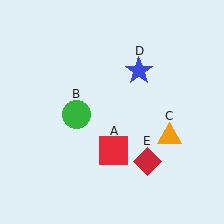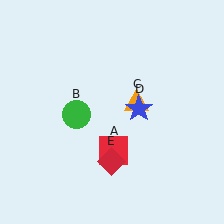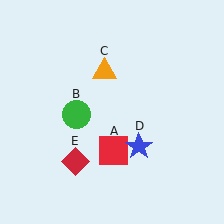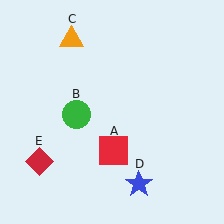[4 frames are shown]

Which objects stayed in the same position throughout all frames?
Red square (object A) and green circle (object B) remained stationary.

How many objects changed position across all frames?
3 objects changed position: orange triangle (object C), blue star (object D), red diamond (object E).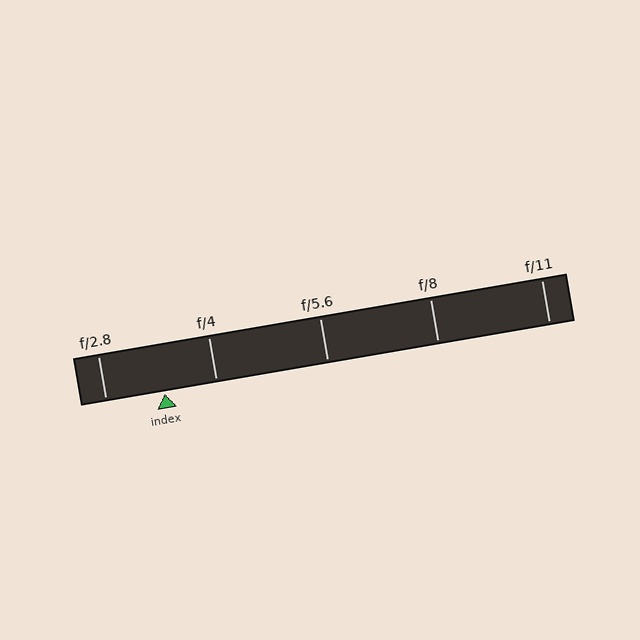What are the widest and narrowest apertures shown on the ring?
The widest aperture shown is f/2.8 and the narrowest is f/11.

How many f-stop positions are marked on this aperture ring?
There are 5 f-stop positions marked.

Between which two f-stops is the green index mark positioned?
The index mark is between f/2.8 and f/4.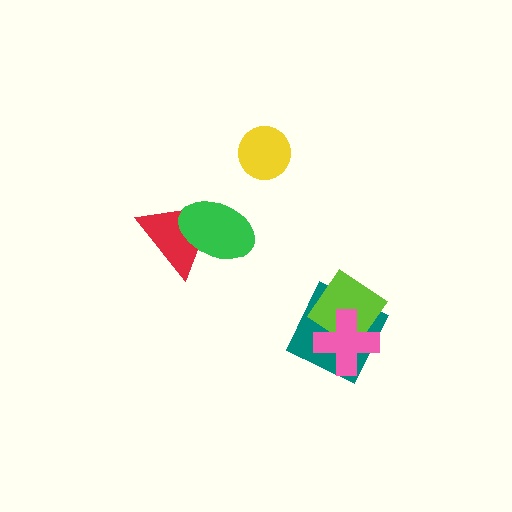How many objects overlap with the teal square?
2 objects overlap with the teal square.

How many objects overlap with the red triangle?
1 object overlaps with the red triangle.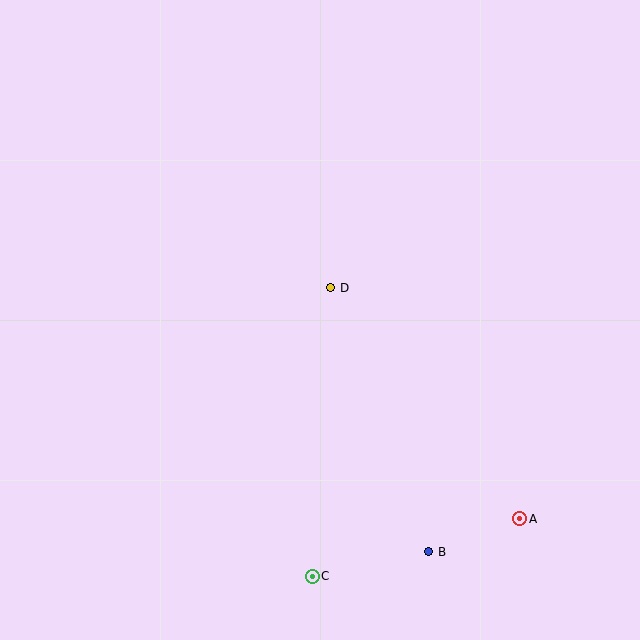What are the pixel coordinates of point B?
Point B is at (429, 552).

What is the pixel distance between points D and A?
The distance between D and A is 298 pixels.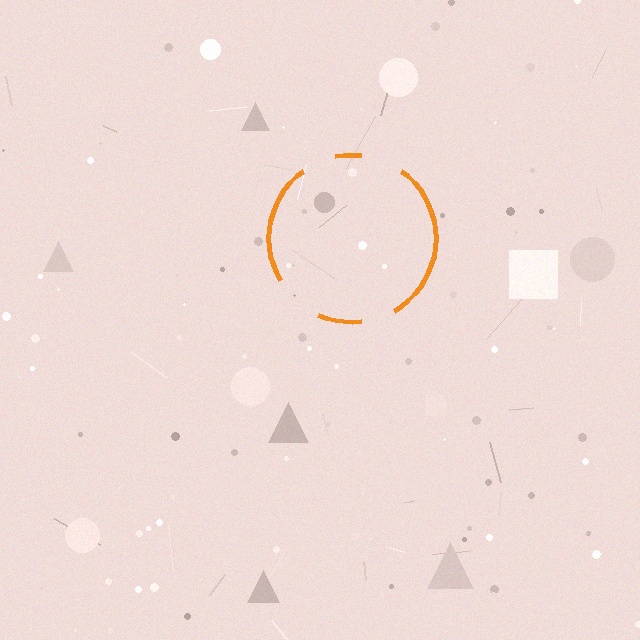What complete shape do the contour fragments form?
The contour fragments form a circle.